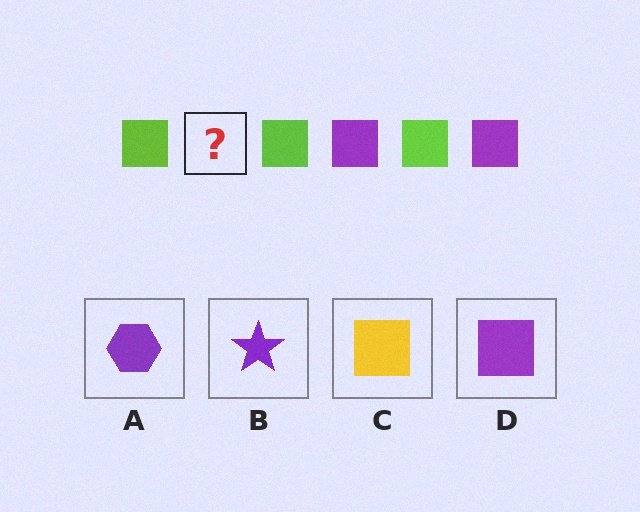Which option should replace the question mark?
Option D.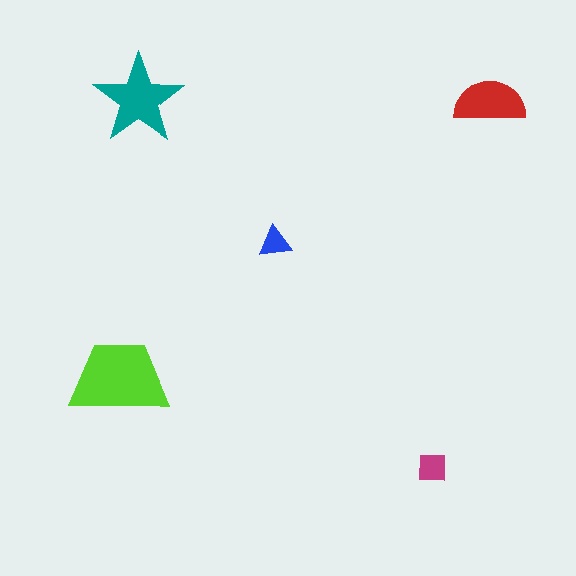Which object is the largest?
The lime trapezoid.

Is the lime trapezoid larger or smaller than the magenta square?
Larger.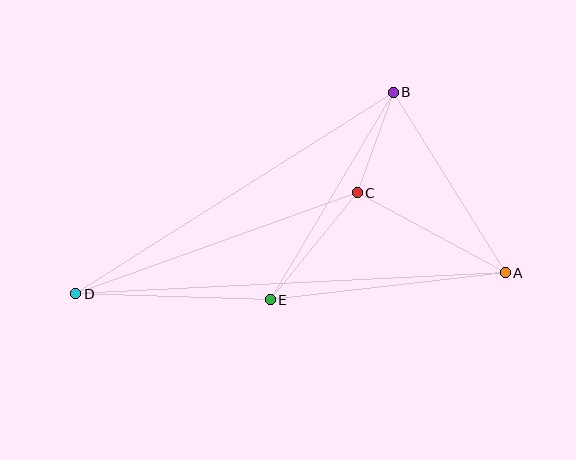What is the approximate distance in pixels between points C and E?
The distance between C and E is approximately 138 pixels.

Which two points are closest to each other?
Points B and C are closest to each other.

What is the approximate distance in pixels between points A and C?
The distance between A and C is approximately 168 pixels.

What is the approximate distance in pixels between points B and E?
The distance between B and E is approximately 242 pixels.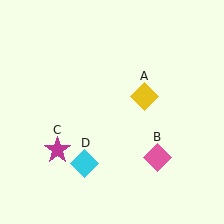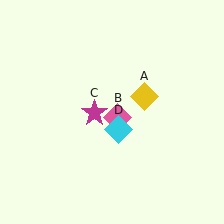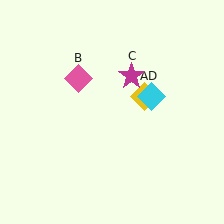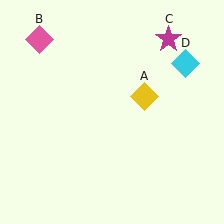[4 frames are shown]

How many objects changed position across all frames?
3 objects changed position: pink diamond (object B), magenta star (object C), cyan diamond (object D).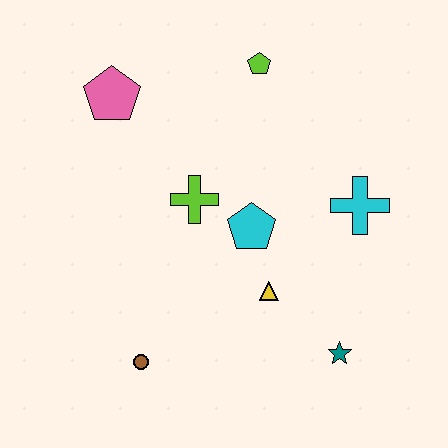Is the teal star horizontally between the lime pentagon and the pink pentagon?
No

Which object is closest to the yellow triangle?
The cyan pentagon is closest to the yellow triangle.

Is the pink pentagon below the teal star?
No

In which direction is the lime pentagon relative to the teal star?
The lime pentagon is above the teal star.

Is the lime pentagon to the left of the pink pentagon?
No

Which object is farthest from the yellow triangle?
The pink pentagon is farthest from the yellow triangle.